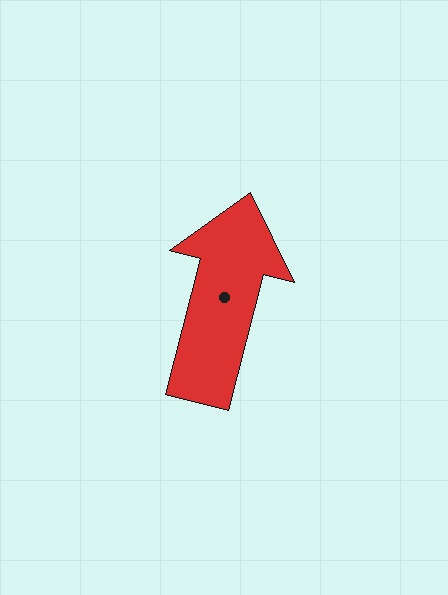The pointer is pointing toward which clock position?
Roughly 12 o'clock.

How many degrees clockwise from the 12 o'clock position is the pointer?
Approximately 14 degrees.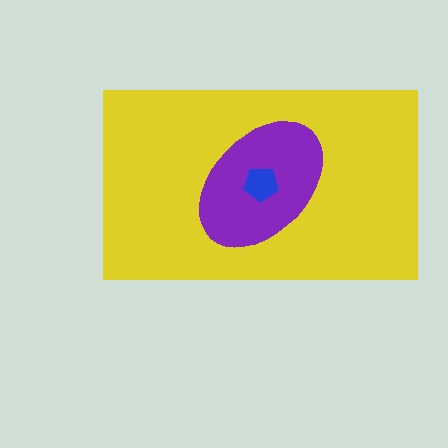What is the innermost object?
The blue pentagon.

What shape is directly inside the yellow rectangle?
The purple ellipse.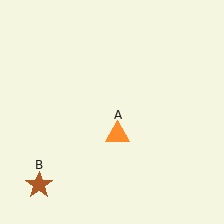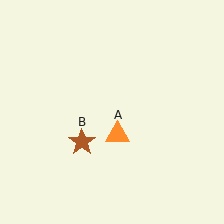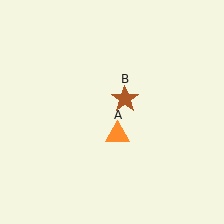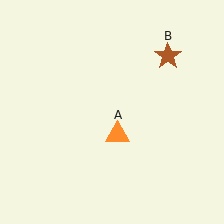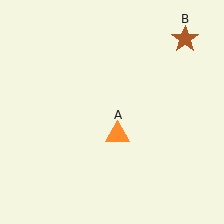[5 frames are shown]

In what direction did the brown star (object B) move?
The brown star (object B) moved up and to the right.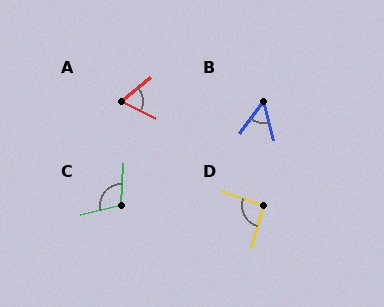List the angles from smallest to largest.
B (52°), A (66°), D (94°), C (108°).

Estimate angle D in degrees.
Approximately 94 degrees.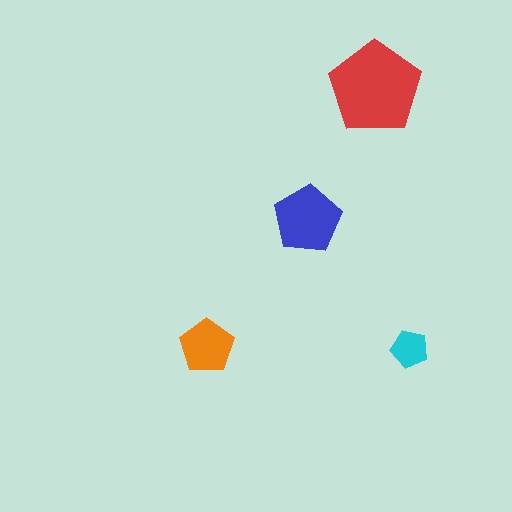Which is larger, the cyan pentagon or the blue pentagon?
The blue one.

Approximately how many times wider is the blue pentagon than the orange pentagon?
About 1.5 times wider.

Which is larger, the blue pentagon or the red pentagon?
The red one.